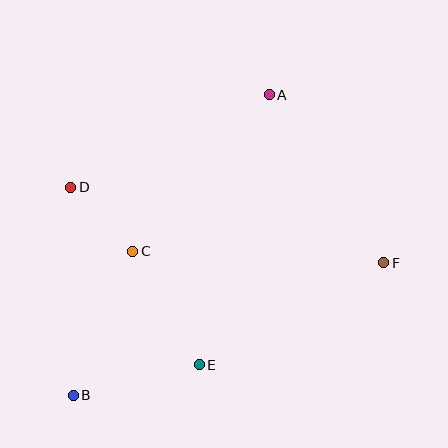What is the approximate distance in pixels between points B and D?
The distance between B and D is approximately 208 pixels.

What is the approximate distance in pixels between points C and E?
The distance between C and E is approximately 131 pixels.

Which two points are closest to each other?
Points C and D are closest to each other.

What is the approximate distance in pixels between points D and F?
The distance between D and F is approximately 322 pixels.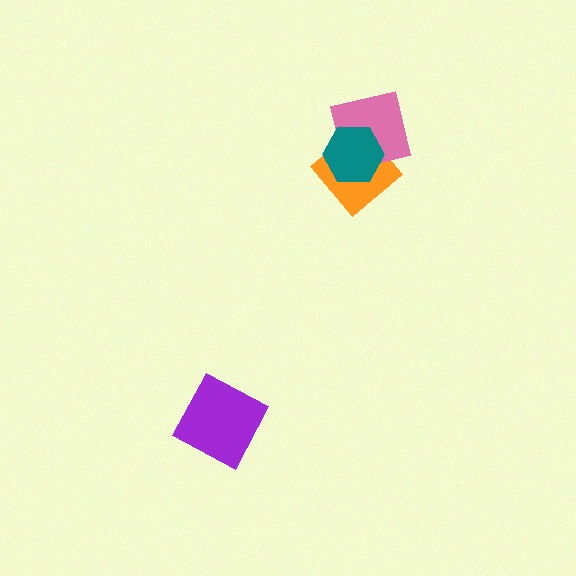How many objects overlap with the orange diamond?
2 objects overlap with the orange diamond.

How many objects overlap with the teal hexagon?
2 objects overlap with the teal hexagon.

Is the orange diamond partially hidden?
Yes, it is partially covered by another shape.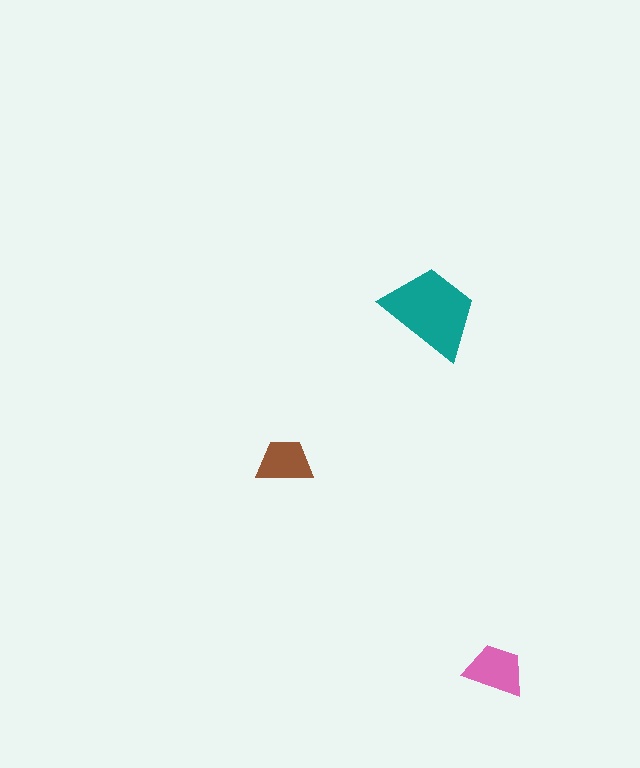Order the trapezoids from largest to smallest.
the teal one, the pink one, the brown one.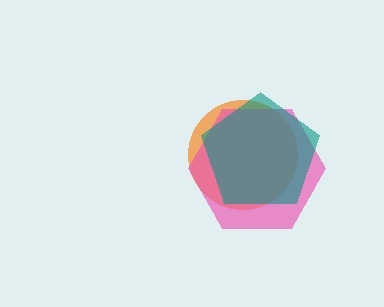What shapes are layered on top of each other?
The layered shapes are: an orange circle, a pink hexagon, a teal pentagon.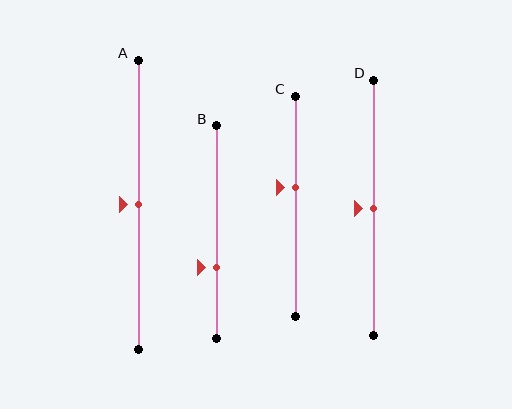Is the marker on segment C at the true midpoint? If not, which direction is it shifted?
No, the marker on segment C is shifted upward by about 9% of the segment length.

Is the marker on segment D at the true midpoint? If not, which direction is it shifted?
Yes, the marker on segment D is at the true midpoint.